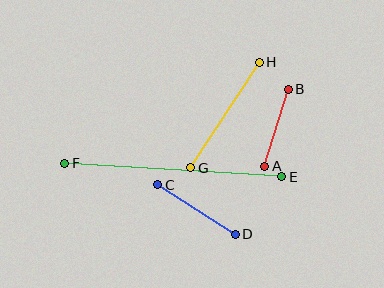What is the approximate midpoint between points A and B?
The midpoint is at approximately (276, 128) pixels.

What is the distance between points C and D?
The distance is approximately 92 pixels.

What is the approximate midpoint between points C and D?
The midpoint is at approximately (196, 209) pixels.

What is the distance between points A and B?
The distance is approximately 81 pixels.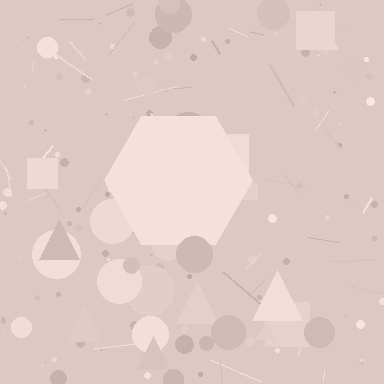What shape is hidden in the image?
A hexagon is hidden in the image.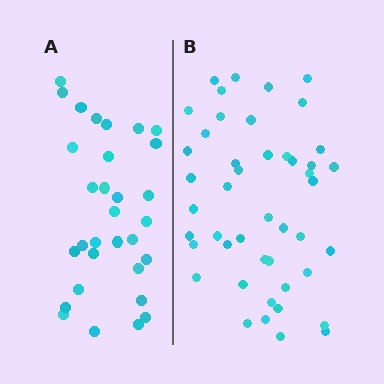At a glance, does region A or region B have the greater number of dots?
Region B (the right region) has more dots.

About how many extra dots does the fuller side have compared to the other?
Region B has approximately 15 more dots than region A.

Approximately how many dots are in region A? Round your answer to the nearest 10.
About 30 dots. (The exact count is 31, which rounds to 30.)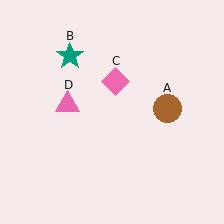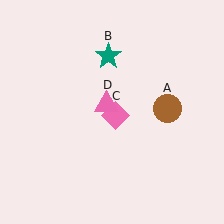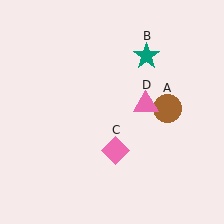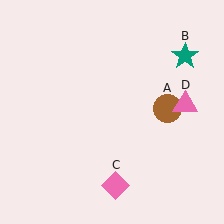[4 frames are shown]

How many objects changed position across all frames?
3 objects changed position: teal star (object B), pink diamond (object C), pink triangle (object D).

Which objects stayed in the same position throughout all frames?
Brown circle (object A) remained stationary.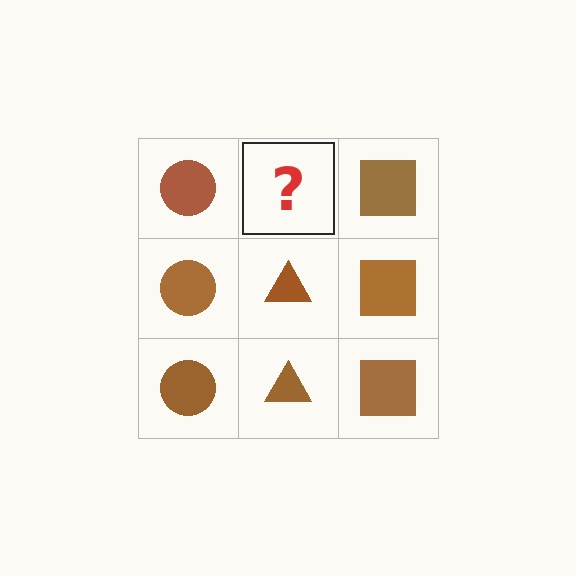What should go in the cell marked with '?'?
The missing cell should contain a brown triangle.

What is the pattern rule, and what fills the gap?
The rule is that each column has a consistent shape. The gap should be filled with a brown triangle.